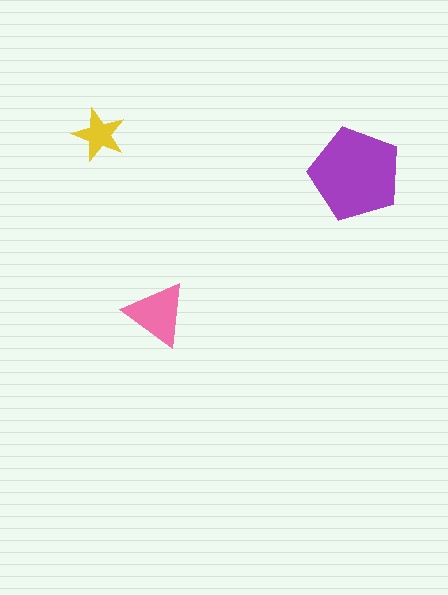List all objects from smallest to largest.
The yellow star, the pink triangle, the purple pentagon.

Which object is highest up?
The yellow star is topmost.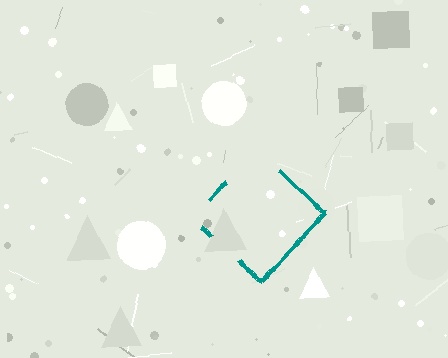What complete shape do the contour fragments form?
The contour fragments form a diamond.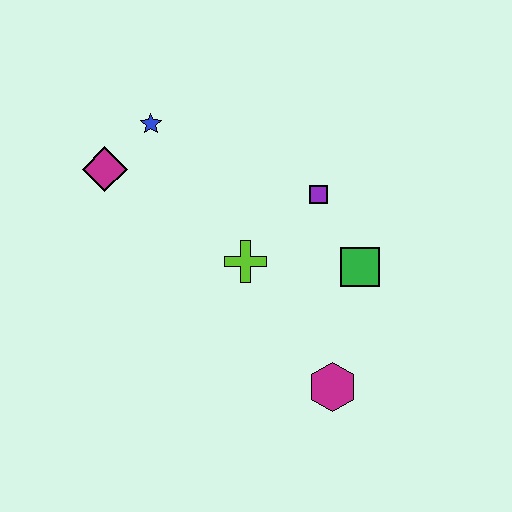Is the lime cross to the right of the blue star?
Yes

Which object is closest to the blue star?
The magenta diamond is closest to the blue star.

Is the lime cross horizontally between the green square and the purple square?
No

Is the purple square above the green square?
Yes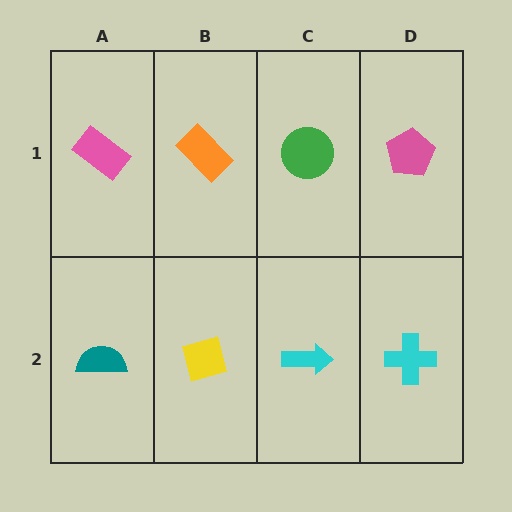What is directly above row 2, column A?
A pink rectangle.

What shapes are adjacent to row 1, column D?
A cyan cross (row 2, column D), a green circle (row 1, column C).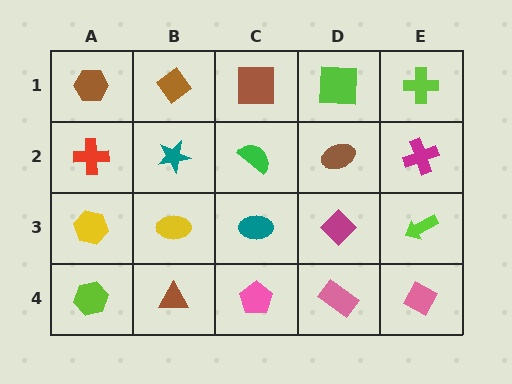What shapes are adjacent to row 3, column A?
A red cross (row 2, column A), a lime hexagon (row 4, column A), a yellow ellipse (row 3, column B).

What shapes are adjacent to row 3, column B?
A teal star (row 2, column B), a brown triangle (row 4, column B), a yellow hexagon (row 3, column A), a teal ellipse (row 3, column C).